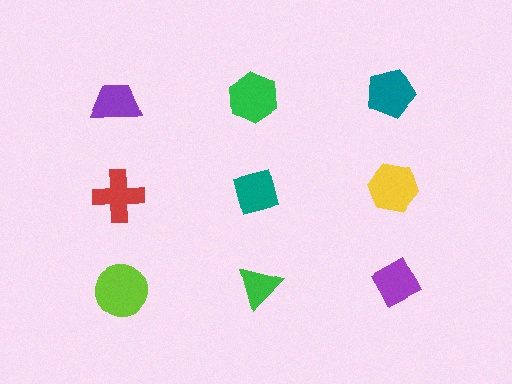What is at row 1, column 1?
A purple trapezoid.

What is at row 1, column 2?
A green hexagon.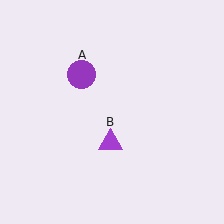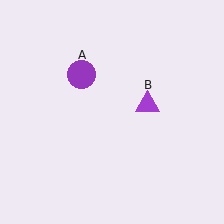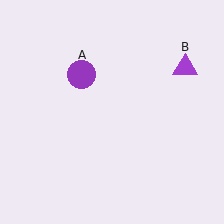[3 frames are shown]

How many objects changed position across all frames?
1 object changed position: purple triangle (object B).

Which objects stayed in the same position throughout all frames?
Purple circle (object A) remained stationary.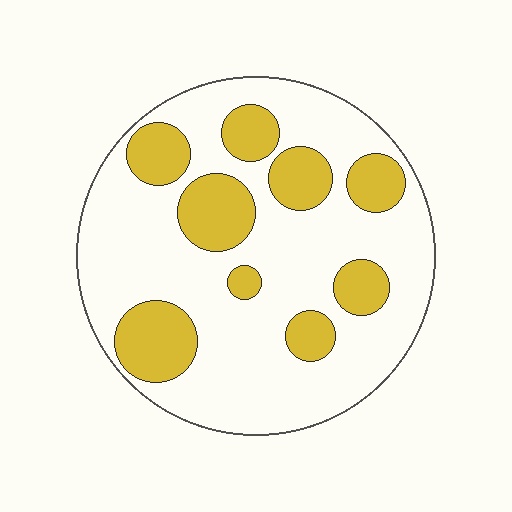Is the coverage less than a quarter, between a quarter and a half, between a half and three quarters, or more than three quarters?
Between a quarter and a half.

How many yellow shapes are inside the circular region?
9.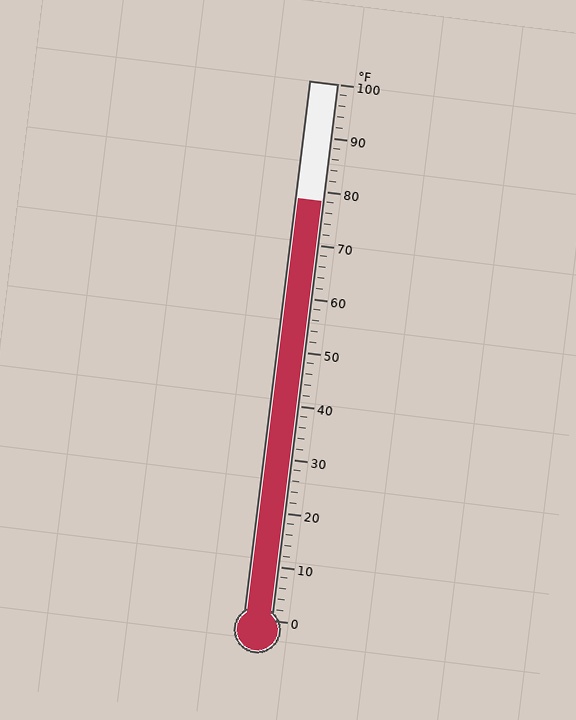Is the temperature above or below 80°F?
The temperature is below 80°F.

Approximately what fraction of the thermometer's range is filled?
The thermometer is filled to approximately 80% of its range.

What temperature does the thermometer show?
The thermometer shows approximately 78°F.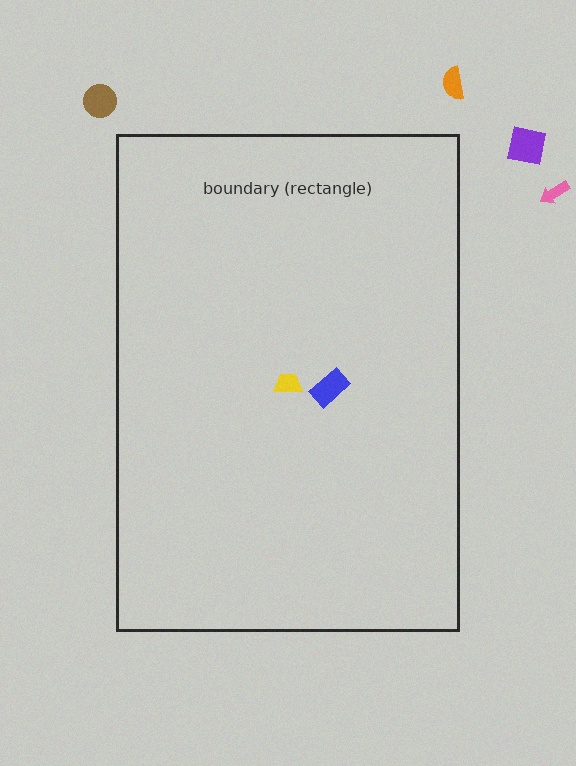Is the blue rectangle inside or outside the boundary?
Inside.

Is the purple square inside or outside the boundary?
Outside.